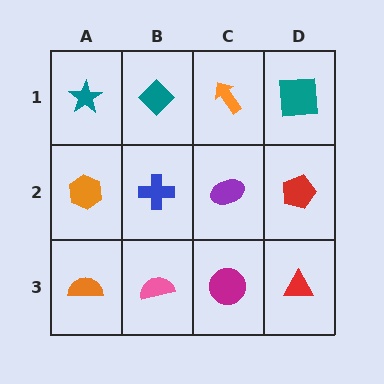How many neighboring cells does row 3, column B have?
3.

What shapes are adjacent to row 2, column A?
A teal star (row 1, column A), an orange semicircle (row 3, column A), a blue cross (row 2, column B).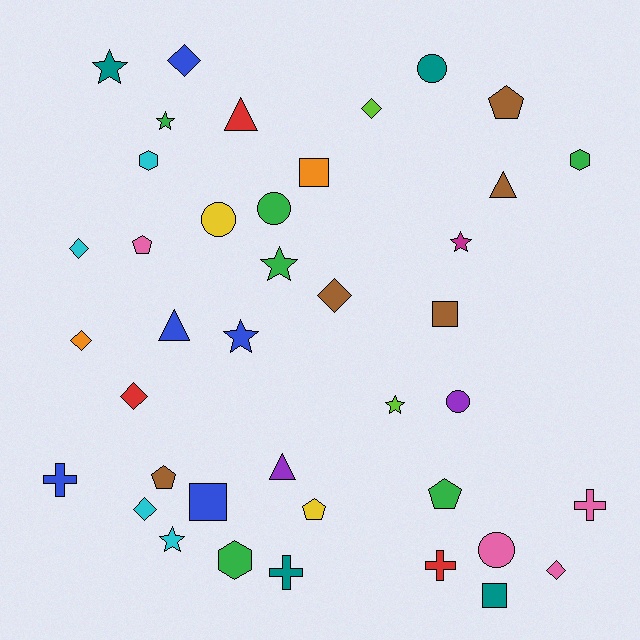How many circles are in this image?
There are 5 circles.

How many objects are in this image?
There are 40 objects.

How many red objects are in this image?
There are 3 red objects.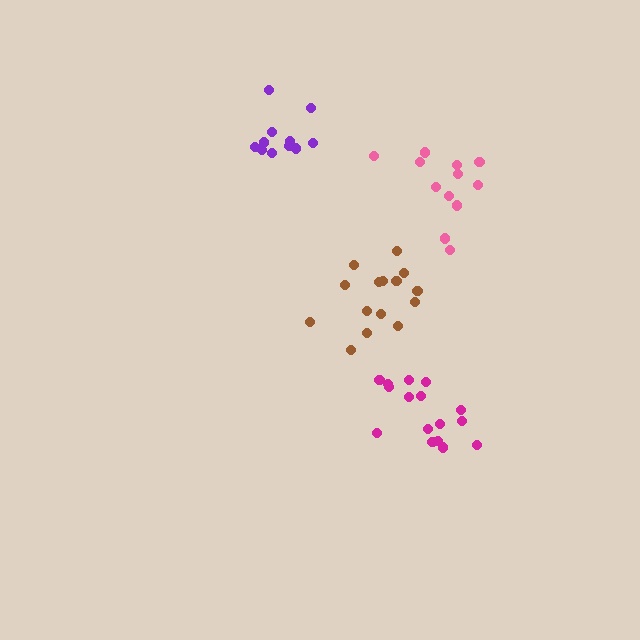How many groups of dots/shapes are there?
There are 4 groups.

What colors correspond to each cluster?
The clusters are colored: brown, magenta, pink, purple.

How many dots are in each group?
Group 1: 15 dots, Group 2: 16 dots, Group 3: 12 dots, Group 4: 11 dots (54 total).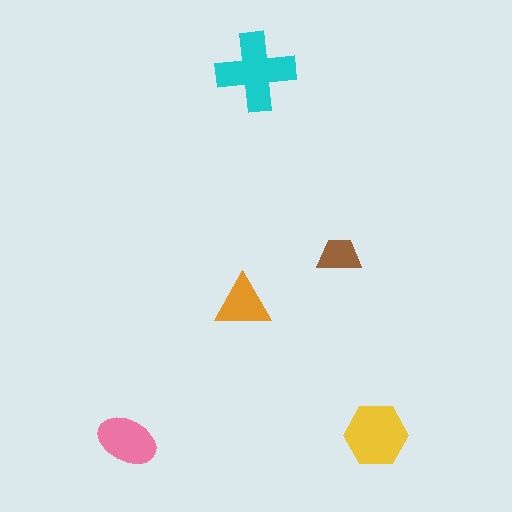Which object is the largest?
The cyan cross.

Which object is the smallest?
The brown trapezoid.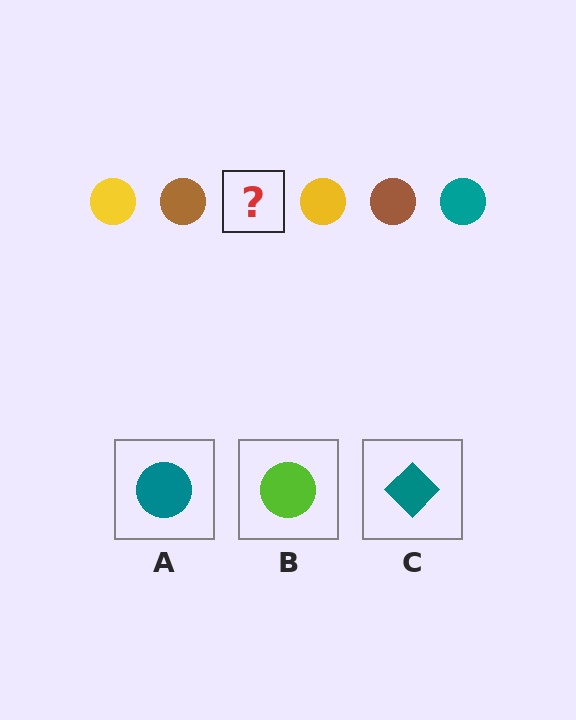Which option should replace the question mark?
Option A.